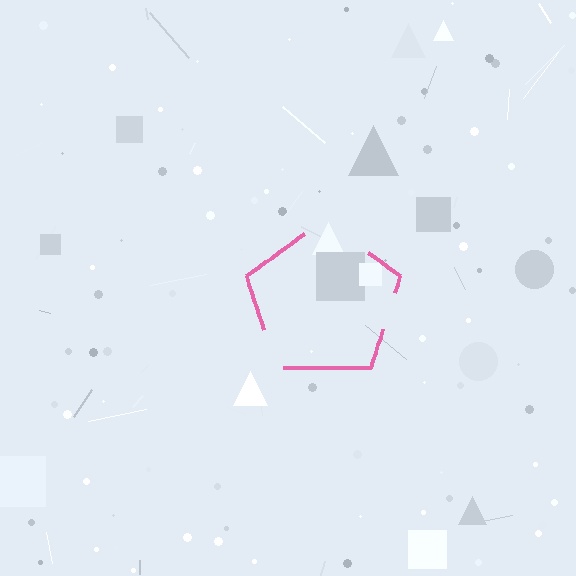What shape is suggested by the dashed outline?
The dashed outline suggests a pentagon.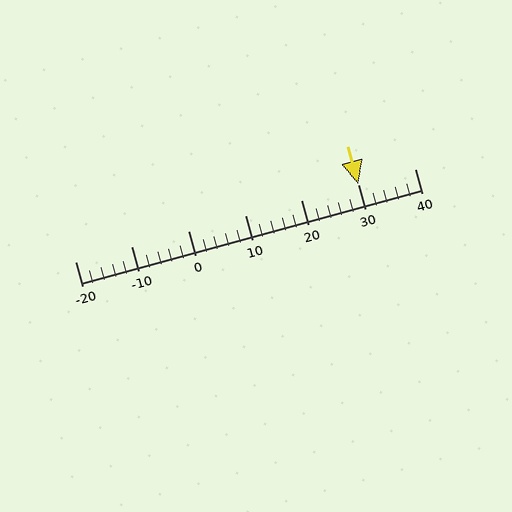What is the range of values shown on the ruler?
The ruler shows values from -20 to 40.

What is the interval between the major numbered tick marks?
The major tick marks are spaced 10 units apart.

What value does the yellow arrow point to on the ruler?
The yellow arrow points to approximately 30.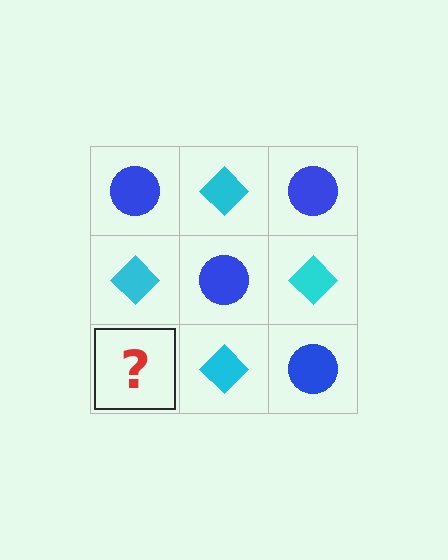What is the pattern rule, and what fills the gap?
The rule is that it alternates blue circle and cyan diamond in a checkerboard pattern. The gap should be filled with a blue circle.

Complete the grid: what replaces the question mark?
The question mark should be replaced with a blue circle.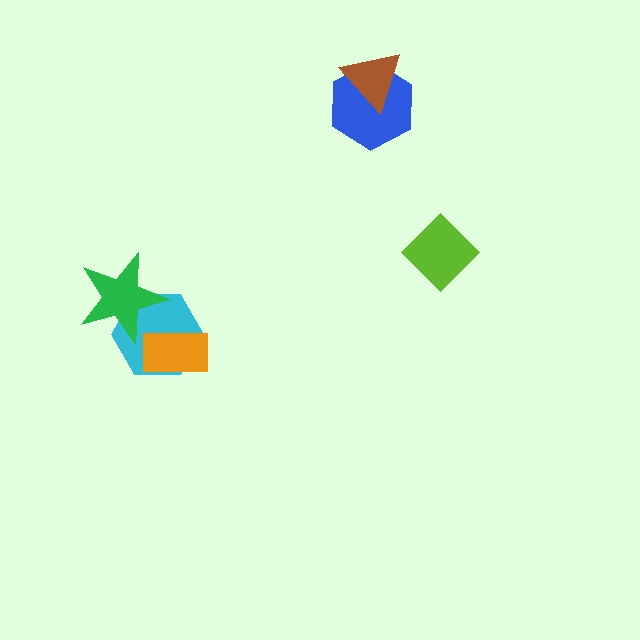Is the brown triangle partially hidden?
No, no other shape covers it.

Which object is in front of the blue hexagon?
The brown triangle is in front of the blue hexagon.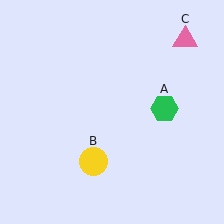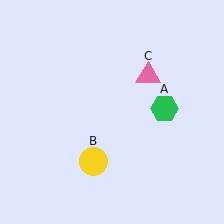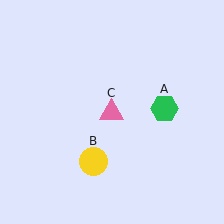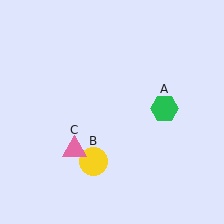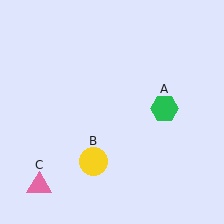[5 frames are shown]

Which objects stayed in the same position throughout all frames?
Green hexagon (object A) and yellow circle (object B) remained stationary.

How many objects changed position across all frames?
1 object changed position: pink triangle (object C).